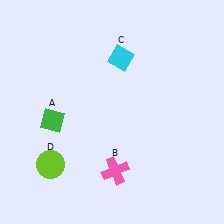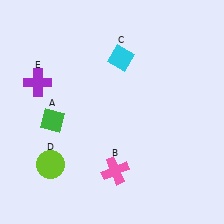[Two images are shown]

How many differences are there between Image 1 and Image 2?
There is 1 difference between the two images.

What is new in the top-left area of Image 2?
A purple cross (E) was added in the top-left area of Image 2.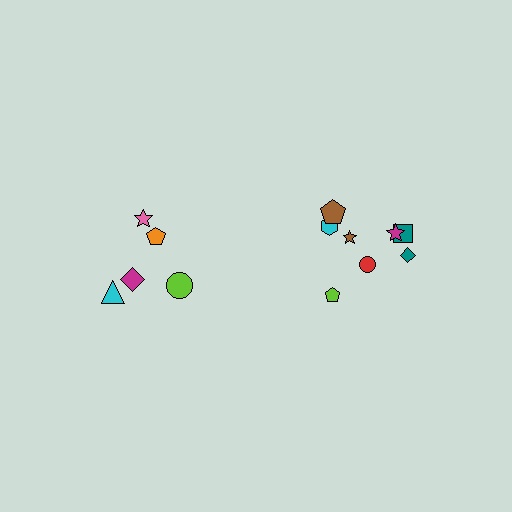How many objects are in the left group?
There are 5 objects.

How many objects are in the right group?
There are 8 objects.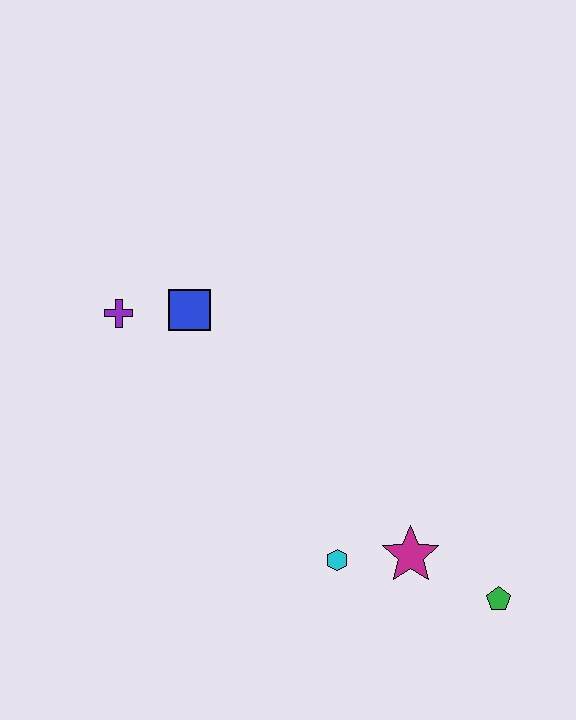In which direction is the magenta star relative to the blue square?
The magenta star is below the blue square.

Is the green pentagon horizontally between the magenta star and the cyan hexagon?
No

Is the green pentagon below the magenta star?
Yes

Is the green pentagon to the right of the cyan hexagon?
Yes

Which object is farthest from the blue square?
The green pentagon is farthest from the blue square.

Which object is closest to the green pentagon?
The magenta star is closest to the green pentagon.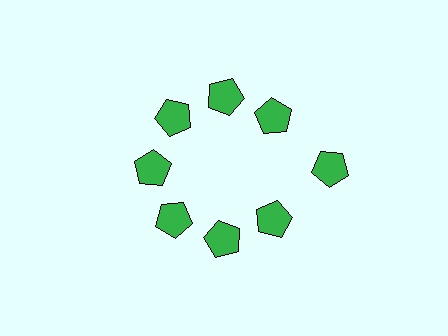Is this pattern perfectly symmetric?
No. The 8 green pentagons are arranged in a ring, but one element near the 3 o'clock position is pushed outward from the center, breaking the 8-fold rotational symmetry.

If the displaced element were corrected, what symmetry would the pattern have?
It would have 8-fold rotational symmetry — the pattern would map onto itself every 45 degrees.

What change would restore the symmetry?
The symmetry would be restored by moving it inward, back onto the ring so that all 8 pentagons sit at equal angles and equal distance from the center.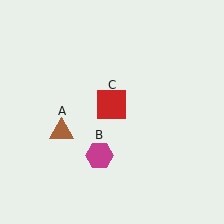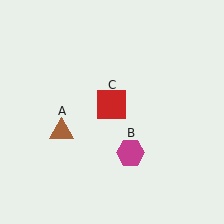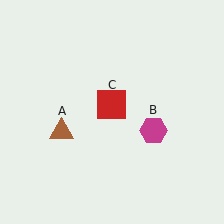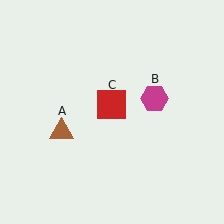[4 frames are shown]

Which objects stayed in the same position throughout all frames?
Brown triangle (object A) and red square (object C) remained stationary.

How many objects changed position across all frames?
1 object changed position: magenta hexagon (object B).